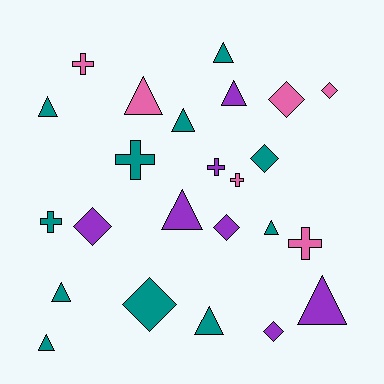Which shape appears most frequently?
Triangle, with 11 objects.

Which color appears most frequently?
Teal, with 11 objects.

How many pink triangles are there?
There is 1 pink triangle.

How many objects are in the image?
There are 24 objects.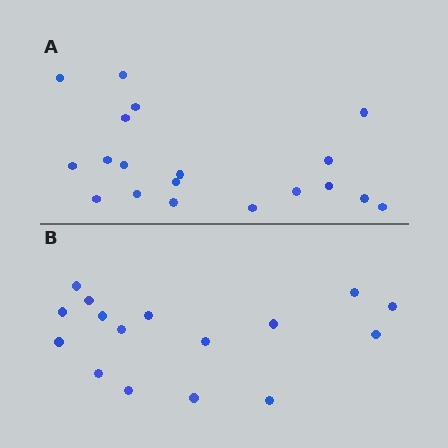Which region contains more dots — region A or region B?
Region A (the top region) has more dots.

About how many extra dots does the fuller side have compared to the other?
Region A has just a few more — roughly 2 or 3 more dots than region B.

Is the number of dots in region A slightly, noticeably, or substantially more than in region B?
Region A has only slightly more — the two regions are fairly close. The ratio is roughly 1.2 to 1.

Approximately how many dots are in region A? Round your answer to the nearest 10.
About 20 dots. (The exact count is 19, which rounds to 20.)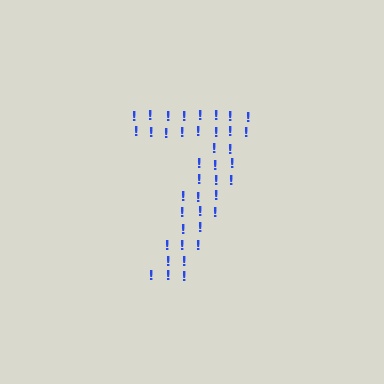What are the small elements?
The small elements are exclamation marks.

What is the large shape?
The large shape is the digit 7.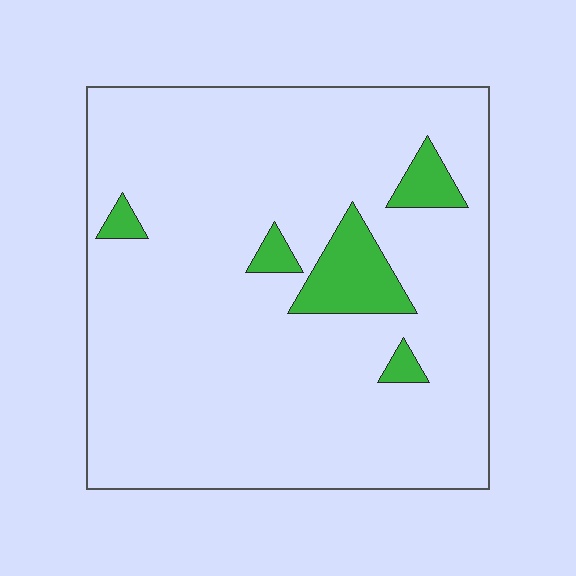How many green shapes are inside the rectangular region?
5.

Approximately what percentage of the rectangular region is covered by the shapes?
Approximately 10%.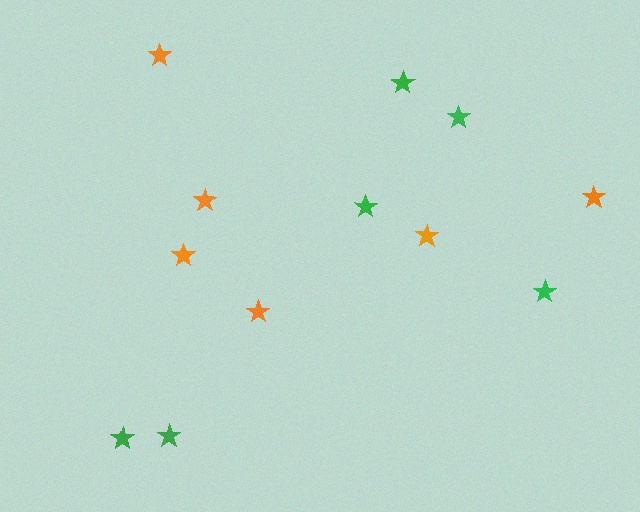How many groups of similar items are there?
There are 2 groups: one group of orange stars (6) and one group of green stars (6).